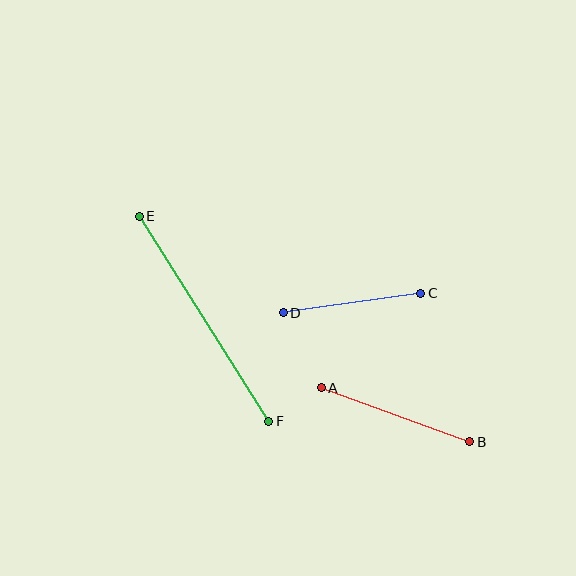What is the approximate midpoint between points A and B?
The midpoint is at approximately (395, 415) pixels.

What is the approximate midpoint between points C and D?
The midpoint is at approximately (352, 303) pixels.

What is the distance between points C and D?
The distance is approximately 139 pixels.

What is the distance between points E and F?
The distance is approximately 242 pixels.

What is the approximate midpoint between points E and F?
The midpoint is at approximately (204, 319) pixels.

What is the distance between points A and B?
The distance is approximately 158 pixels.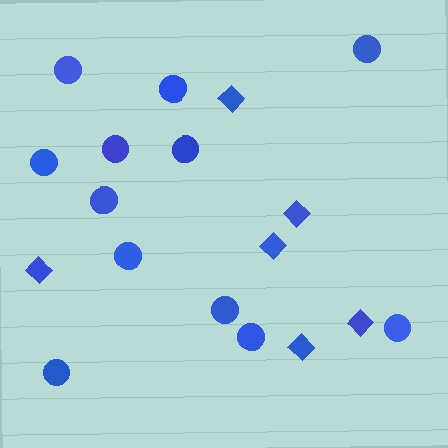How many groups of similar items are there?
There are 2 groups: one group of diamonds (6) and one group of circles (12).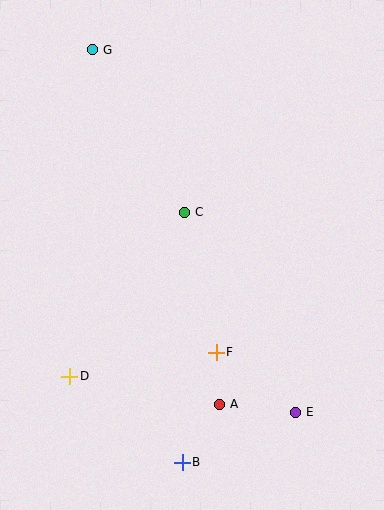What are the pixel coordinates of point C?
Point C is at (185, 212).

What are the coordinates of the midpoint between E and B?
The midpoint between E and B is at (239, 437).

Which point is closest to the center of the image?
Point C at (185, 212) is closest to the center.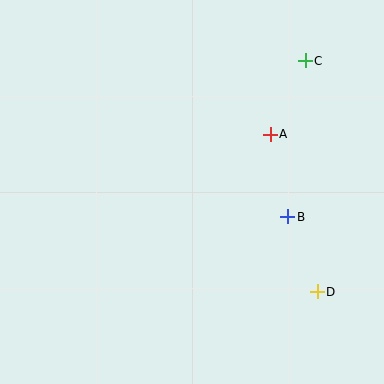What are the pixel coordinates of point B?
Point B is at (288, 217).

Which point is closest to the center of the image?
Point A at (270, 134) is closest to the center.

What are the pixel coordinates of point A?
Point A is at (270, 134).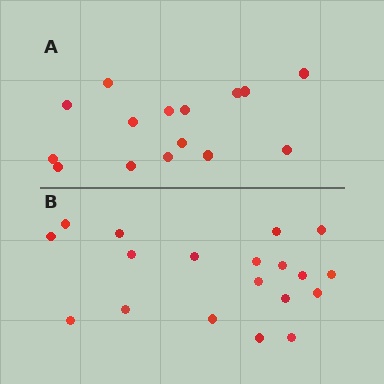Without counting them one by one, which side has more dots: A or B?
Region B (the bottom region) has more dots.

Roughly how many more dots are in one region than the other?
Region B has about 4 more dots than region A.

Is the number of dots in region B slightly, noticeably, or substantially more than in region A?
Region B has noticeably more, but not dramatically so. The ratio is roughly 1.3 to 1.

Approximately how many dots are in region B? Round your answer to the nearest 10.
About 20 dots. (The exact count is 19, which rounds to 20.)